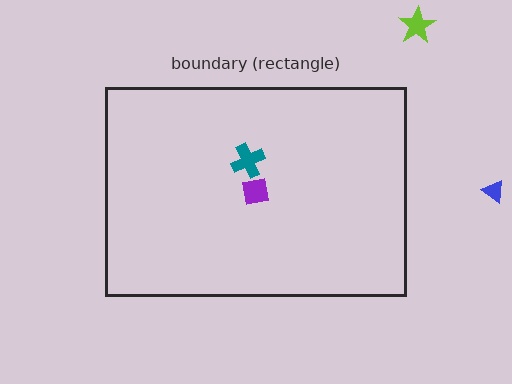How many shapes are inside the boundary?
2 inside, 2 outside.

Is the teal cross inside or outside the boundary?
Inside.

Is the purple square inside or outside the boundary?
Inside.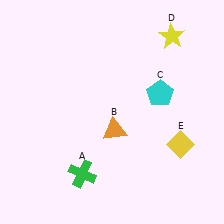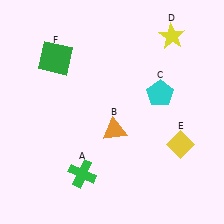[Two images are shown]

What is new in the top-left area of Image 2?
A green square (F) was added in the top-left area of Image 2.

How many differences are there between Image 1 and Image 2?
There is 1 difference between the two images.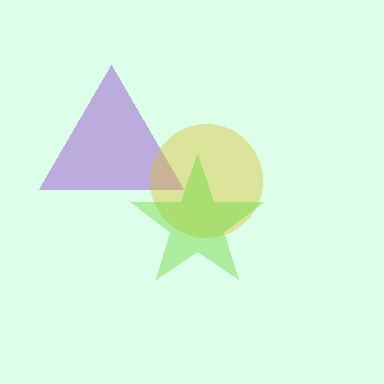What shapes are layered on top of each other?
The layered shapes are: a purple triangle, a yellow circle, a lime star.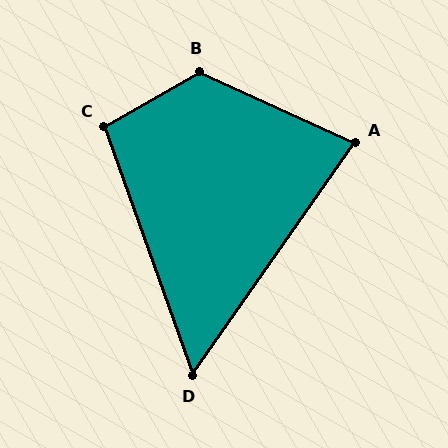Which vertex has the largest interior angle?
B, at approximately 125 degrees.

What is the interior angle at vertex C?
Approximately 101 degrees (obtuse).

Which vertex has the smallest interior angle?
D, at approximately 55 degrees.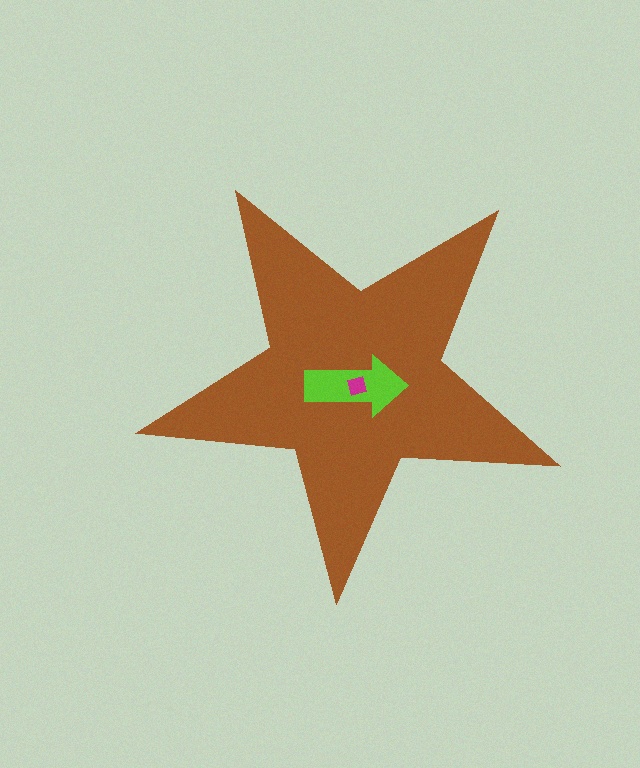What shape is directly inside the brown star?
The lime arrow.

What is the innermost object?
The magenta diamond.